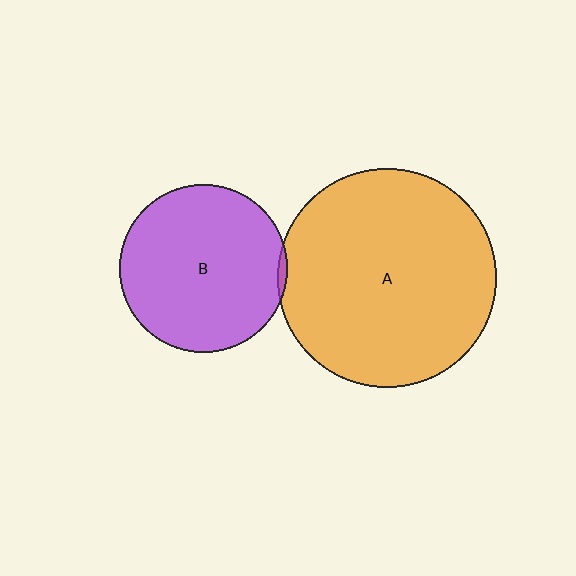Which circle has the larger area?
Circle A (orange).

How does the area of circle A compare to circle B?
Approximately 1.7 times.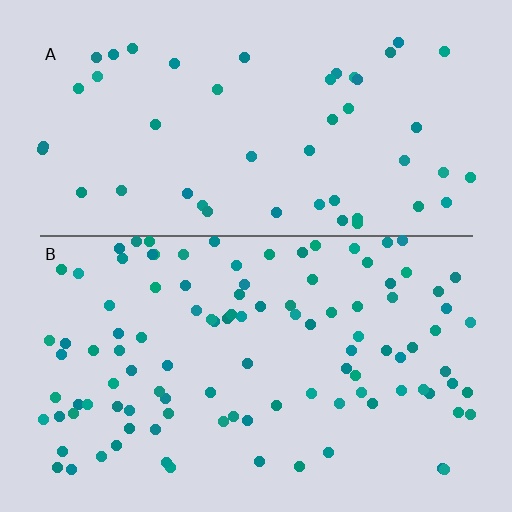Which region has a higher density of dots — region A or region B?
B (the bottom).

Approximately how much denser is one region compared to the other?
Approximately 2.2× — region B over region A.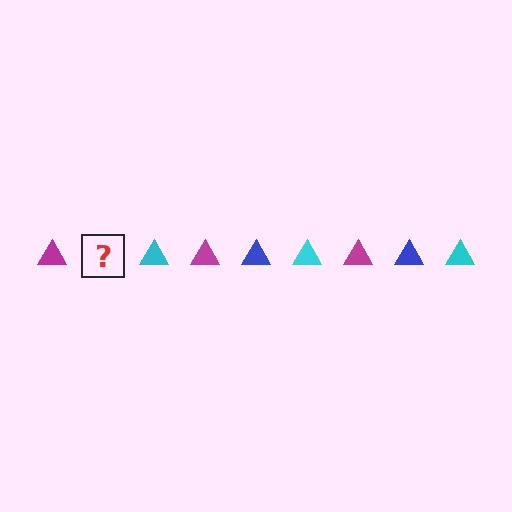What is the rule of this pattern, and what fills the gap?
The rule is that the pattern cycles through magenta, blue, cyan triangles. The gap should be filled with a blue triangle.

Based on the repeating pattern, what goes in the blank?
The blank should be a blue triangle.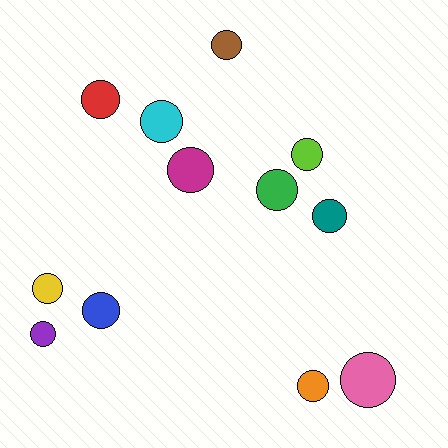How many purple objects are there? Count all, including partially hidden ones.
There is 1 purple object.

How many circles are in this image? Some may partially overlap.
There are 12 circles.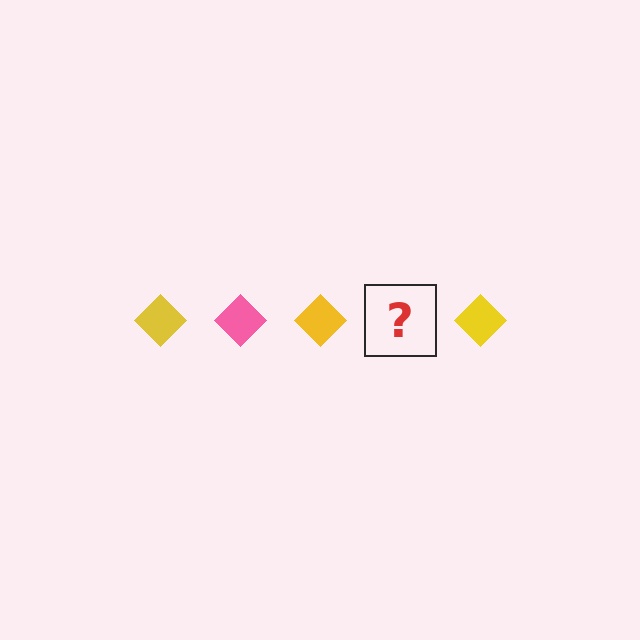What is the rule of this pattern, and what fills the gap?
The rule is that the pattern cycles through yellow, pink diamonds. The gap should be filled with a pink diamond.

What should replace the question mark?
The question mark should be replaced with a pink diamond.